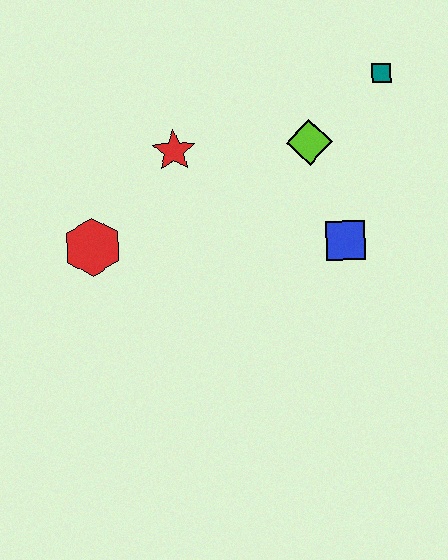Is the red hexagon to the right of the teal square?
No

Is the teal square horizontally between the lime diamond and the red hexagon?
No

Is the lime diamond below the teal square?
Yes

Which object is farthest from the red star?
The teal square is farthest from the red star.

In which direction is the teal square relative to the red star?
The teal square is to the right of the red star.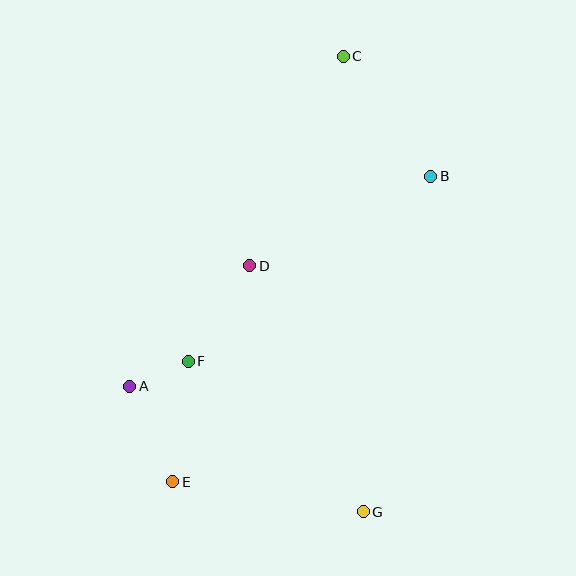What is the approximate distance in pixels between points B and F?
The distance between B and F is approximately 305 pixels.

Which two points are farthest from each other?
Points C and E are farthest from each other.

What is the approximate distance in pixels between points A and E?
The distance between A and E is approximately 105 pixels.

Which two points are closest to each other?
Points A and F are closest to each other.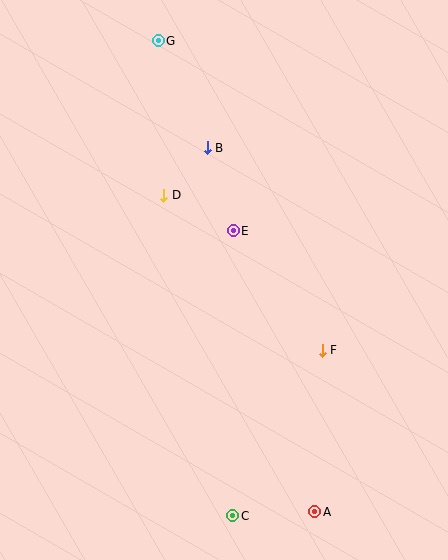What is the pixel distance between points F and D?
The distance between F and D is 222 pixels.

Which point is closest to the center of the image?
Point E at (233, 231) is closest to the center.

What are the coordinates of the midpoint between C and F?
The midpoint between C and F is at (277, 433).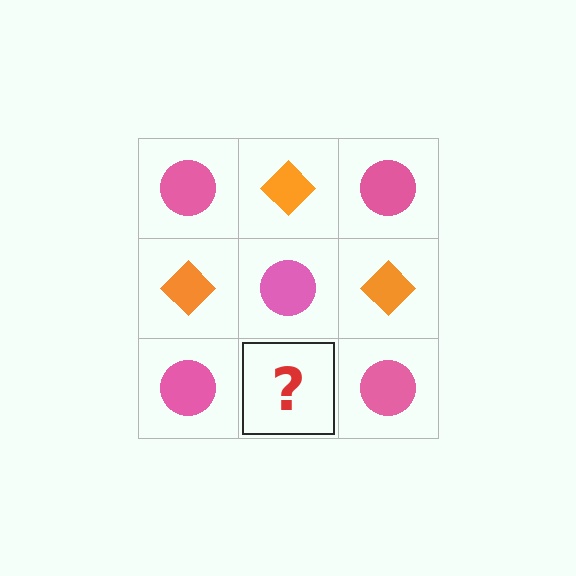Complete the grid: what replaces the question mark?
The question mark should be replaced with an orange diamond.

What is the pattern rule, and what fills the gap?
The rule is that it alternates pink circle and orange diamond in a checkerboard pattern. The gap should be filled with an orange diamond.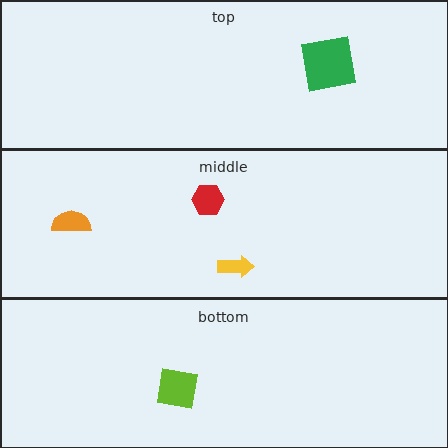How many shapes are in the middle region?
3.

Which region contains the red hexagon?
The middle region.